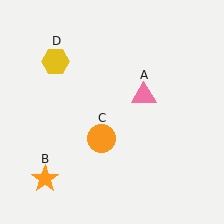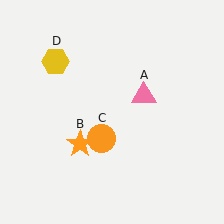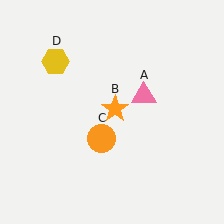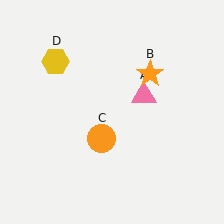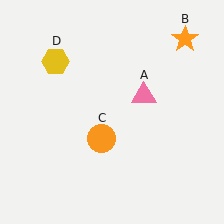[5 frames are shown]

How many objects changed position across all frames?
1 object changed position: orange star (object B).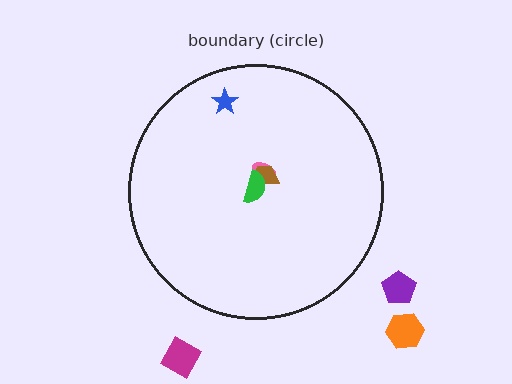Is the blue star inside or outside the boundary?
Inside.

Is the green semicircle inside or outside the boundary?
Inside.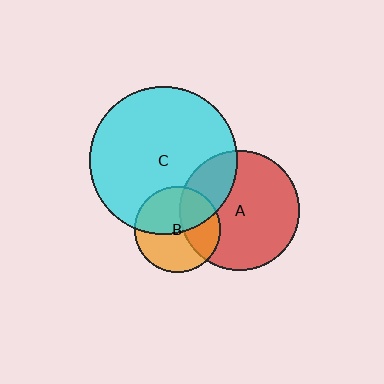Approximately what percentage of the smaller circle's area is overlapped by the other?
Approximately 50%.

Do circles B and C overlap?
Yes.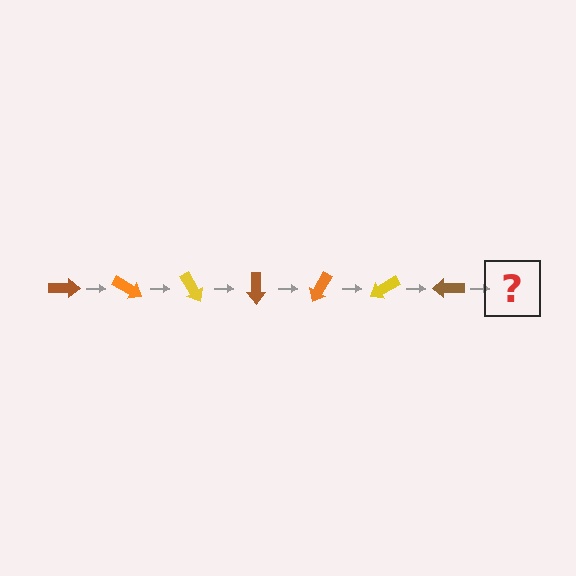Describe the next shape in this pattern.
It should be an orange arrow, rotated 210 degrees from the start.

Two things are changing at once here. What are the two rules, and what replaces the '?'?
The two rules are that it rotates 30 degrees each step and the color cycles through brown, orange, and yellow. The '?' should be an orange arrow, rotated 210 degrees from the start.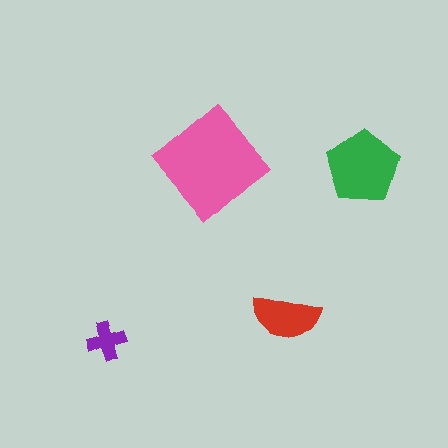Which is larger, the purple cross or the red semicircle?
The red semicircle.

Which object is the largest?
The pink diamond.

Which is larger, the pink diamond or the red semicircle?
The pink diamond.